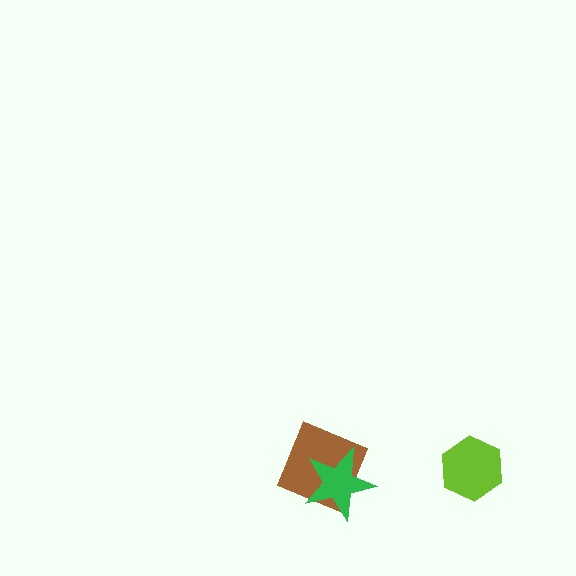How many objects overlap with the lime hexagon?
0 objects overlap with the lime hexagon.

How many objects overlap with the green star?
1 object overlaps with the green star.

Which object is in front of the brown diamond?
The green star is in front of the brown diamond.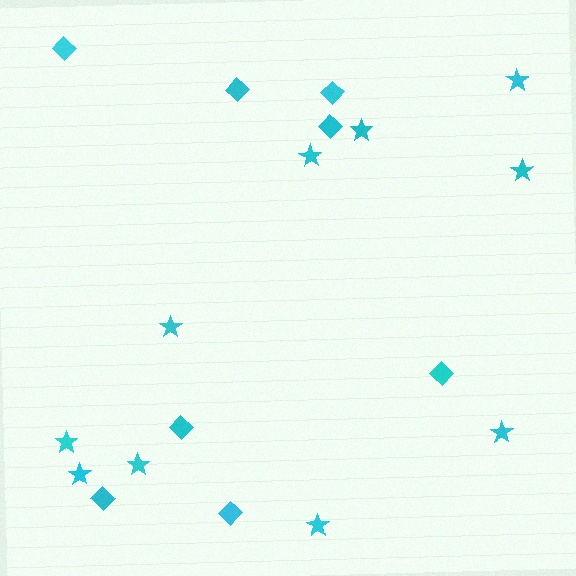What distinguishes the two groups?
There are 2 groups: one group of stars (10) and one group of diamonds (8).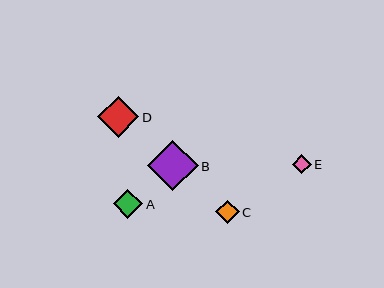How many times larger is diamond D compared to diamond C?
Diamond D is approximately 1.8 times the size of diamond C.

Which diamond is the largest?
Diamond B is the largest with a size of approximately 50 pixels.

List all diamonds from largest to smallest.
From largest to smallest: B, D, A, C, E.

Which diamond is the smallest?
Diamond E is the smallest with a size of approximately 18 pixels.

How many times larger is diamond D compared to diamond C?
Diamond D is approximately 1.8 times the size of diamond C.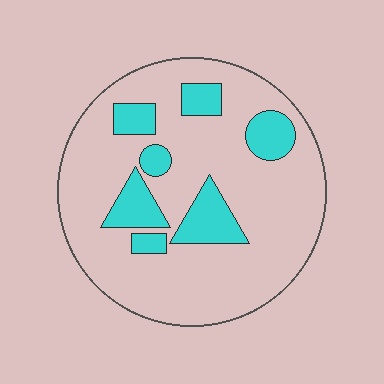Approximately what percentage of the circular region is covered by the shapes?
Approximately 20%.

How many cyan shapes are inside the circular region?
7.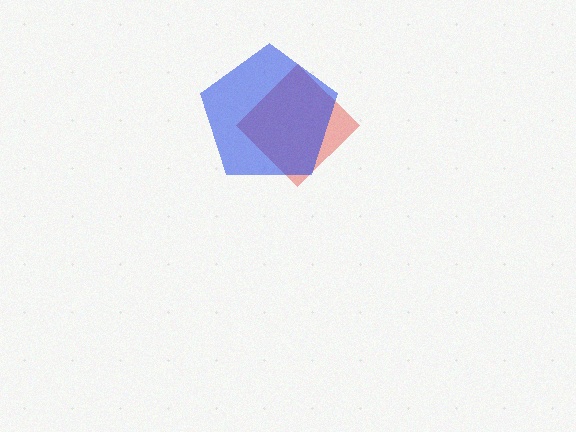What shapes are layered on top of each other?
The layered shapes are: a red diamond, a blue pentagon.